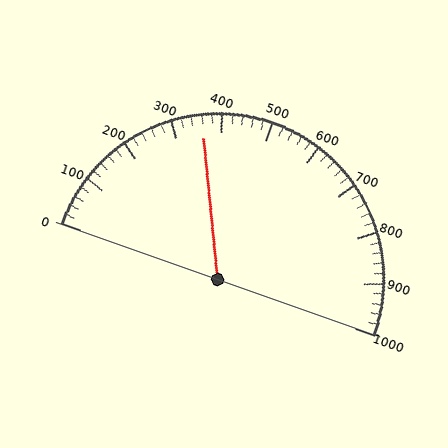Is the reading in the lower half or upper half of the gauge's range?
The reading is in the lower half of the range (0 to 1000).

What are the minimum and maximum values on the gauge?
The gauge ranges from 0 to 1000.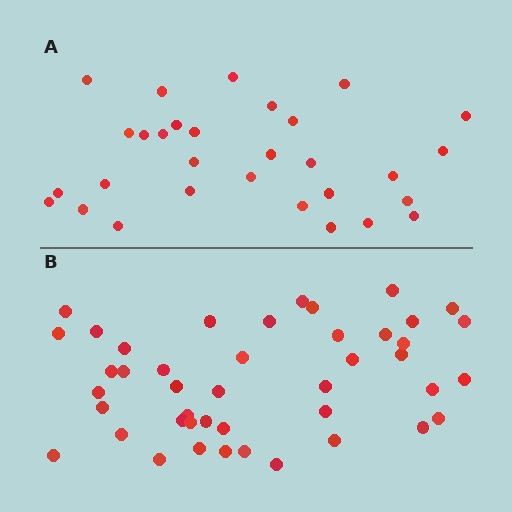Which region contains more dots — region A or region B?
Region B (the bottom region) has more dots.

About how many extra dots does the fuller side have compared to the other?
Region B has approximately 15 more dots than region A.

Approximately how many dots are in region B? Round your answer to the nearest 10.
About 40 dots. (The exact count is 44, which rounds to 40.)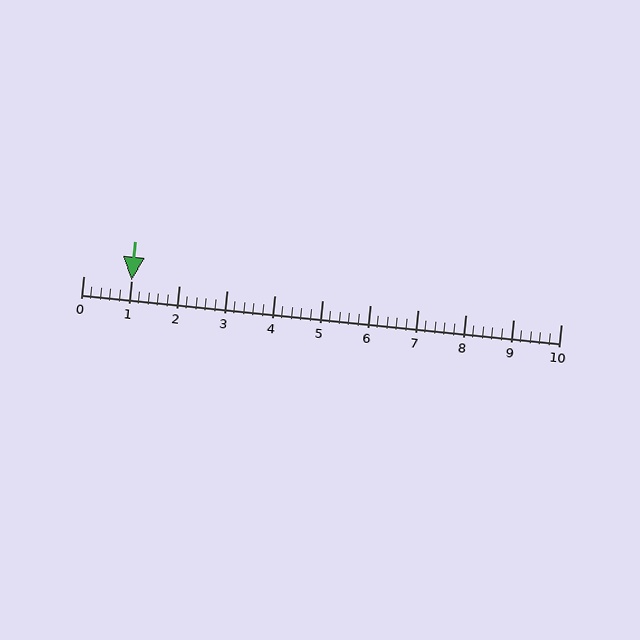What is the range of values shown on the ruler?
The ruler shows values from 0 to 10.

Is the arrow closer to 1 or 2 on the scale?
The arrow is closer to 1.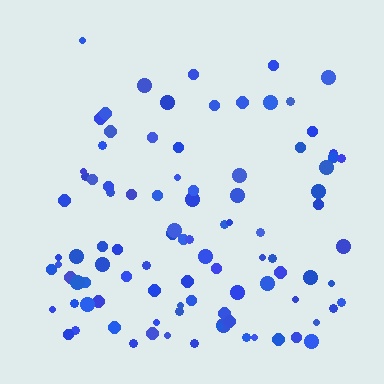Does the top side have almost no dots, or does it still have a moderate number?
Still a moderate number, just noticeably fewer than the bottom.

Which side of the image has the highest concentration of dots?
The bottom.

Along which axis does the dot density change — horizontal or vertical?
Vertical.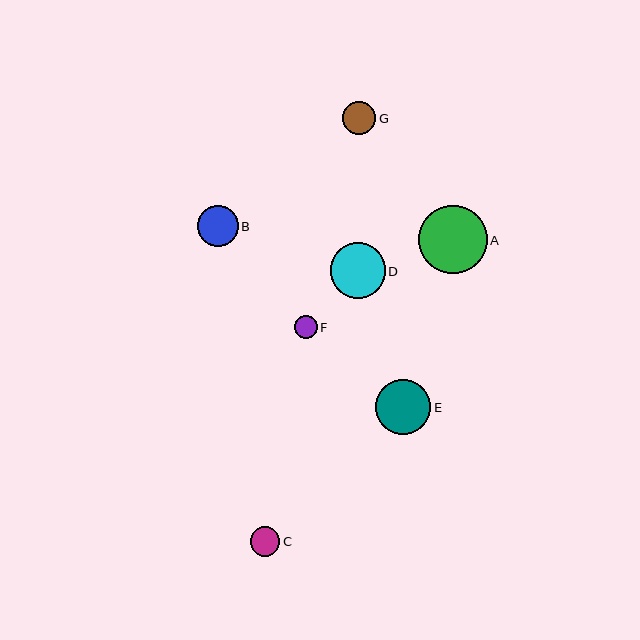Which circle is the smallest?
Circle F is the smallest with a size of approximately 22 pixels.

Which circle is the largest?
Circle A is the largest with a size of approximately 68 pixels.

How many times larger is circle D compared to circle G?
Circle D is approximately 1.7 times the size of circle G.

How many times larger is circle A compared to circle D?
Circle A is approximately 1.2 times the size of circle D.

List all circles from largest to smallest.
From largest to smallest: A, D, E, B, G, C, F.